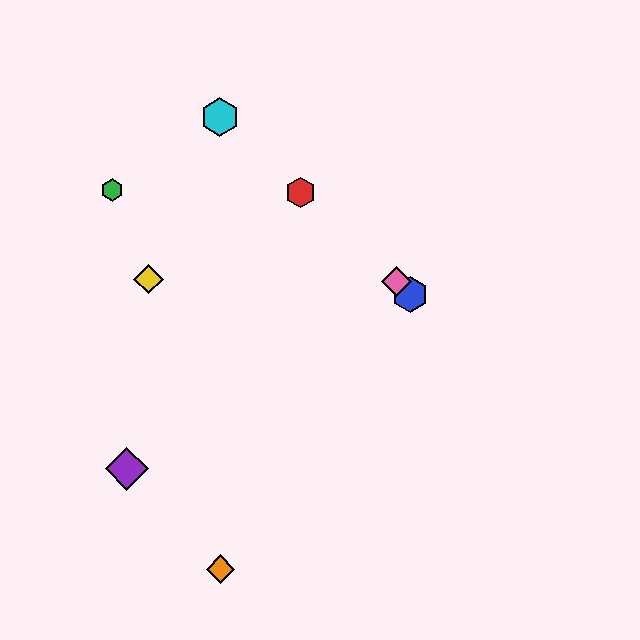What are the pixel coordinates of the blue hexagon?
The blue hexagon is at (410, 295).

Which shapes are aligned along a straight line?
The red hexagon, the blue hexagon, the cyan hexagon, the pink diamond are aligned along a straight line.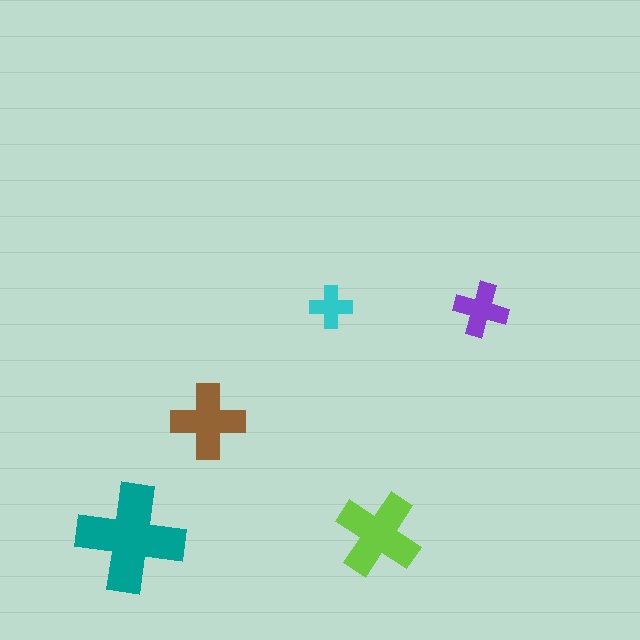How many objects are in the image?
There are 5 objects in the image.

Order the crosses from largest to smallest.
the teal one, the lime one, the brown one, the purple one, the cyan one.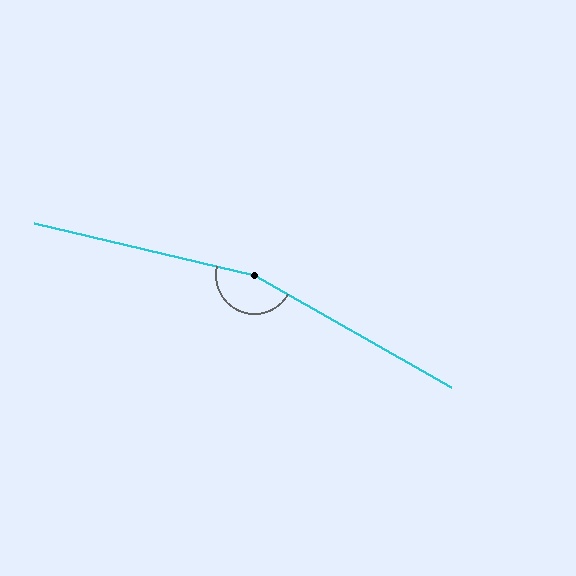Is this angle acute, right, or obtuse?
It is obtuse.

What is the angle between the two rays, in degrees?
Approximately 164 degrees.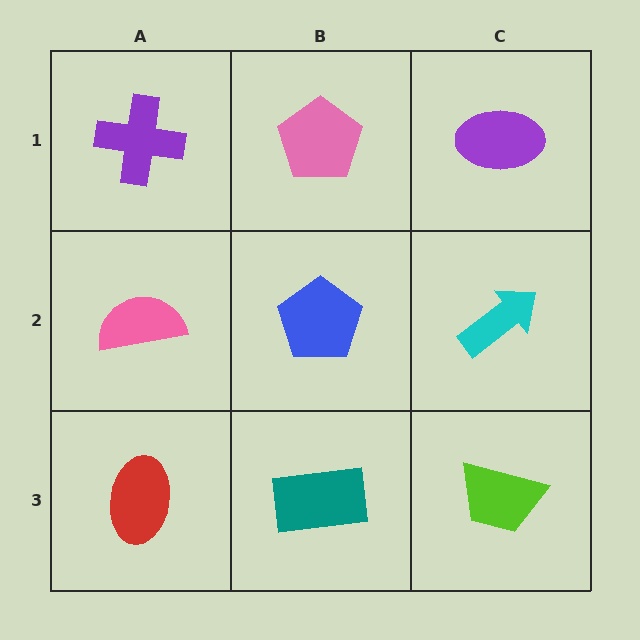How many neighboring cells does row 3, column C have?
2.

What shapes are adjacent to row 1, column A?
A pink semicircle (row 2, column A), a pink pentagon (row 1, column B).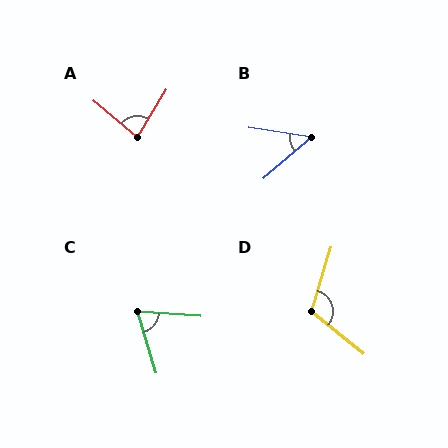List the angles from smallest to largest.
B (49°), C (69°), A (81°), D (112°).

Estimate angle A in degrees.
Approximately 81 degrees.